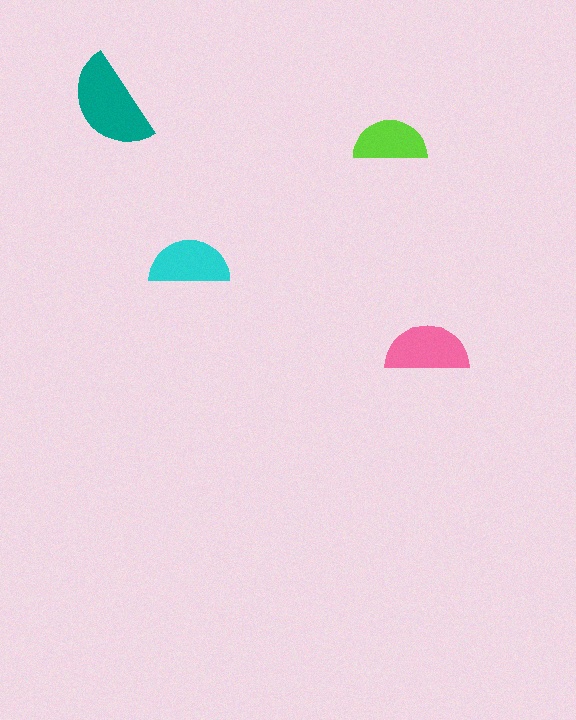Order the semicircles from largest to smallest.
the teal one, the pink one, the cyan one, the lime one.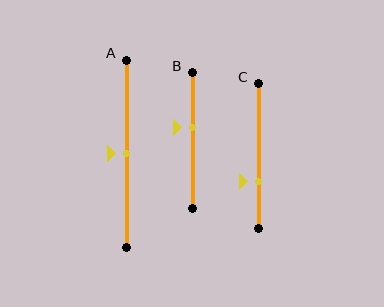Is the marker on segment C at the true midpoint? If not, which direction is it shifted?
No, the marker on segment C is shifted downward by about 18% of the segment length.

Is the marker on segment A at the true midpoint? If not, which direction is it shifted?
Yes, the marker on segment A is at the true midpoint.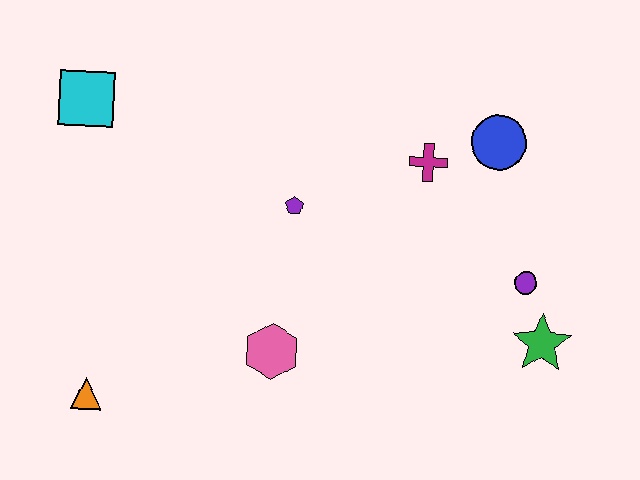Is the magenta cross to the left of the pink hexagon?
No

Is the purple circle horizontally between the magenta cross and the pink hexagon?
No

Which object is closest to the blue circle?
The magenta cross is closest to the blue circle.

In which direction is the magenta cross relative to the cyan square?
The magenta cross is to the right of the cyan square.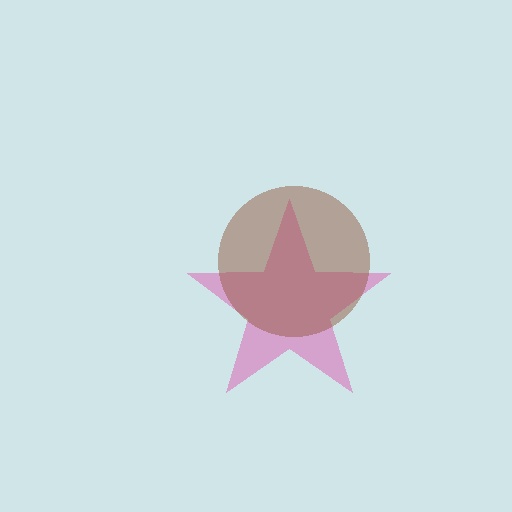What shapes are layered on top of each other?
The layered shapes are: a pink star, a brown circle.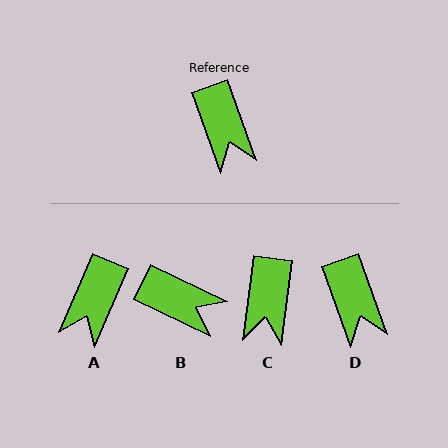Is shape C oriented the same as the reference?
No, it is off by about 27 degrees.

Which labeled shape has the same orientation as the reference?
D.